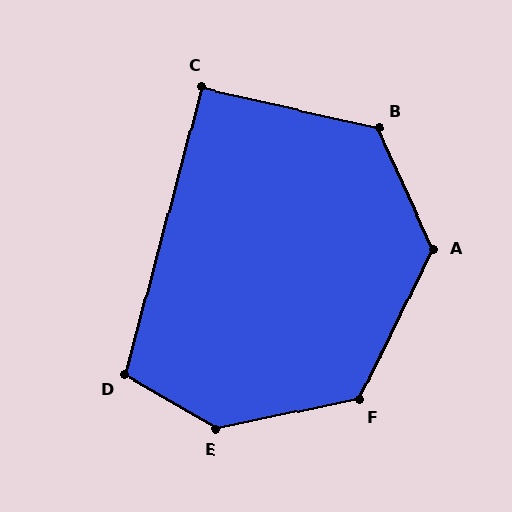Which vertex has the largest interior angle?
E, at approximately 138 degrees.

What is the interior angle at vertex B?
Approximately 127 degrees (obtuse).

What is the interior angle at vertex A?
Approximately 130 degrees (obtuse).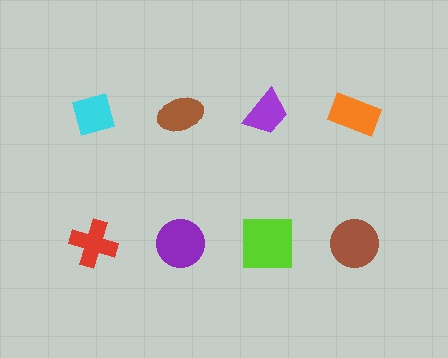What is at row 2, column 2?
A purple circle.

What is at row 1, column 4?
An orange rectangle.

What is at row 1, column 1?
A cyan diamond.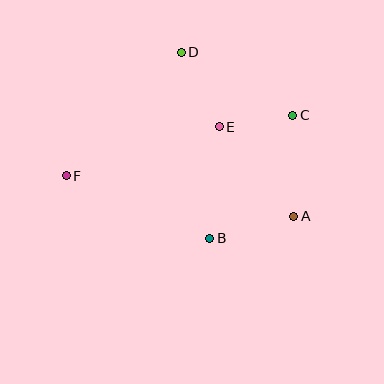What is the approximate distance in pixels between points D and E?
The distance between D and E is approximately 84 pixels.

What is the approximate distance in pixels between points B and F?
The distance between B and F is approximately 156 pixels.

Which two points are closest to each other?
Points C and E are closest to each other.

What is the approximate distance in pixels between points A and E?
The distance between A and E is approximately 117 pixels.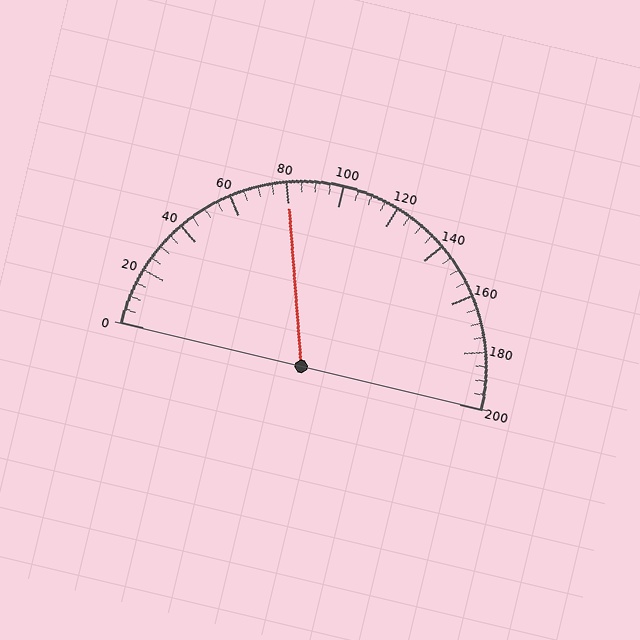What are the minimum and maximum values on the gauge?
The gauge ranges from 0 to 200.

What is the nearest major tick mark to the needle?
The nearest major tick mark is 80.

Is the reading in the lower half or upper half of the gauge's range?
The reading is in the lower half of the range (0 to 200).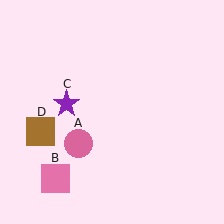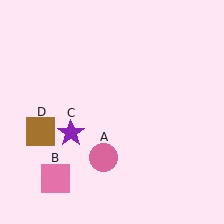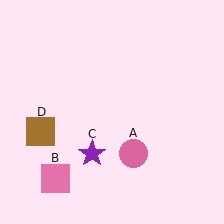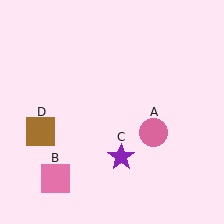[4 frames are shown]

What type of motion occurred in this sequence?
The pink circle (object A), purple star (object C) rotated counterclockwise around the center of the scene.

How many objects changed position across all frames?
2 objects changed position: pink circle (object A), purple star (object C).